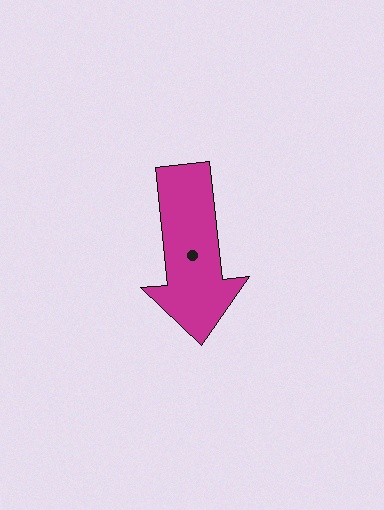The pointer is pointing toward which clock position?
Roughly 6 o'clock.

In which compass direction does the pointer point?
South.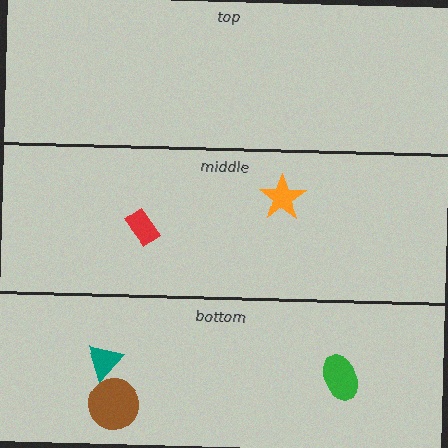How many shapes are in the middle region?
2.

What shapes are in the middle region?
The orange star, the red rectangle.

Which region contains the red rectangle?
The middle region.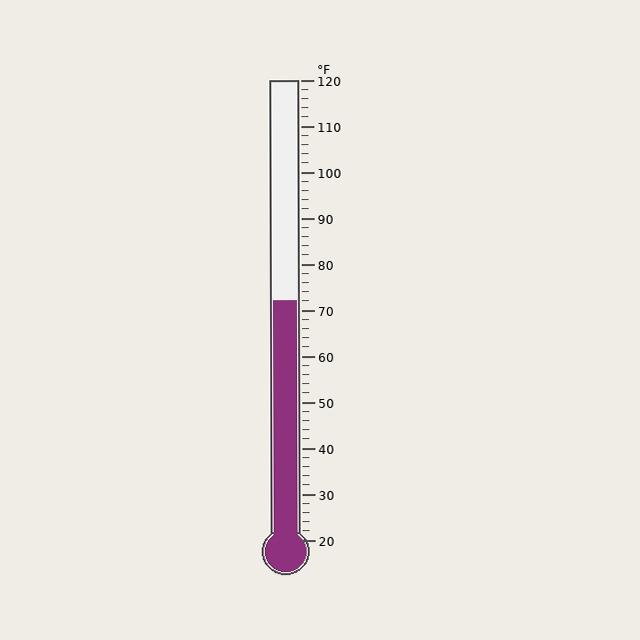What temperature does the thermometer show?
The thermometer shows approximately 72°F.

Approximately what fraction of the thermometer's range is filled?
The thermometer is filled to approximately 50% of its range.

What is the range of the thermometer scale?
The thermometer scale ranges from 20°F to 120°F.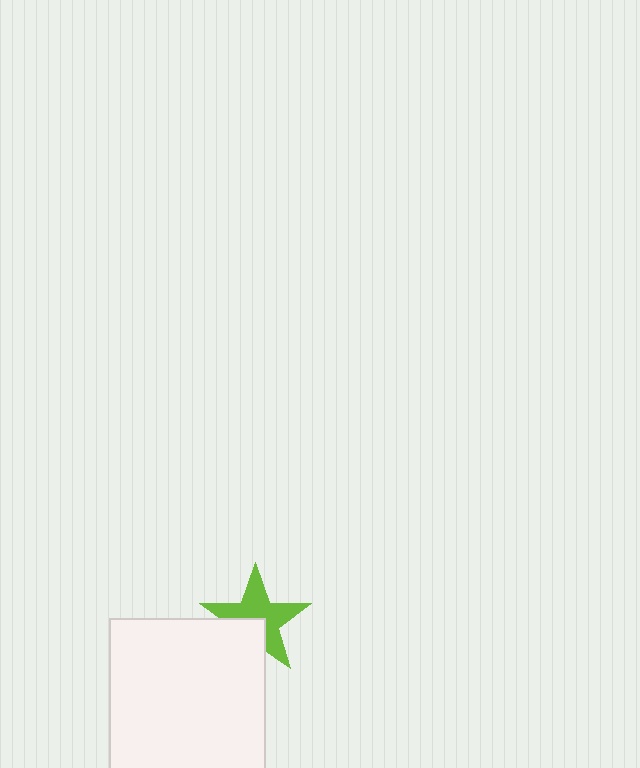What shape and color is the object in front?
The object in front is a white square.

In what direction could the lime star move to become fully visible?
The lime star could move up. That would shift it out from behind the white square entirely.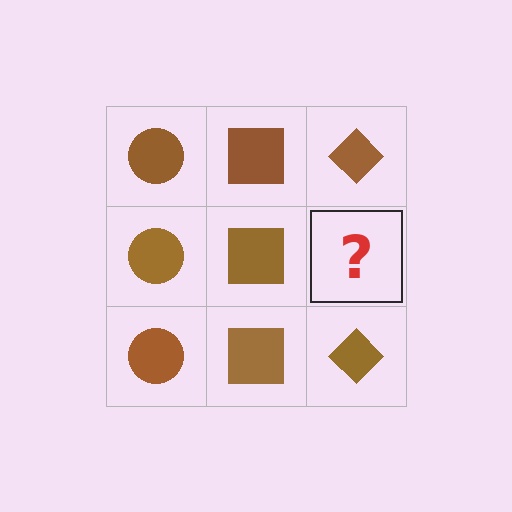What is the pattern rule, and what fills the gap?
The rule is that each column has a consistent shape. The gap should be filled with a brown diamond.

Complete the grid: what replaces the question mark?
The question mark should be replaced with a brown diamond.